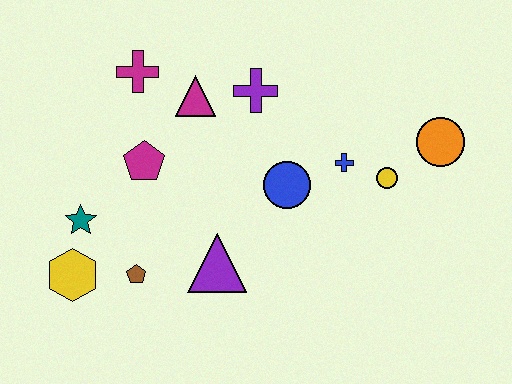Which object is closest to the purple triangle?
The brown pentagon is closest to the purple triangle.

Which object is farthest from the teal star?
The orange circle is farthest from the teal star.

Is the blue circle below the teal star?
No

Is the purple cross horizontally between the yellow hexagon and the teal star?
No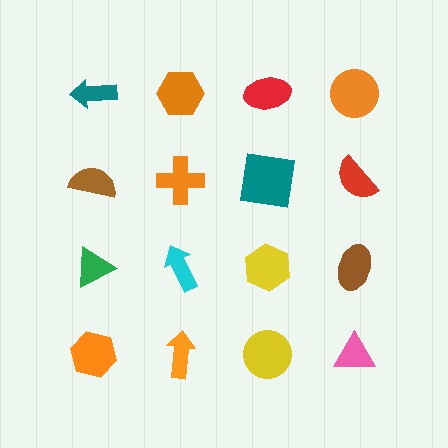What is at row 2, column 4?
A red semicircle.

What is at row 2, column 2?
An orange cross.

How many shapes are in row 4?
4 shapes.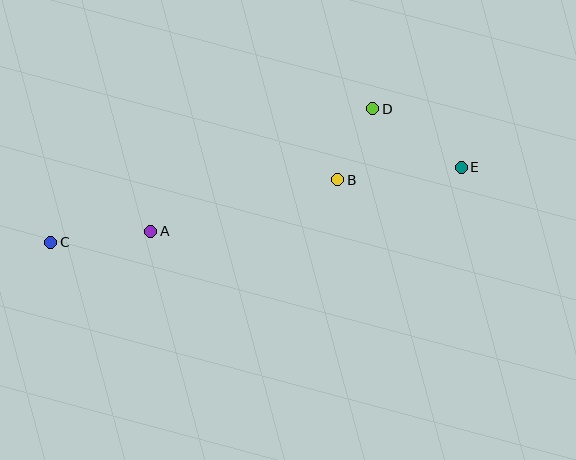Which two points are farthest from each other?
Points C and E are farthest from each other.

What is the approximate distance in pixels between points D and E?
The distance between D and E is approximately 106 pixels.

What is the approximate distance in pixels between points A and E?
The distance between A and E is approximately 317 pixels.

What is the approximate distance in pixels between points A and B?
The distance between A and B is approximately 194 pixels.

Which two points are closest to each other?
Points B and D are closest to each other.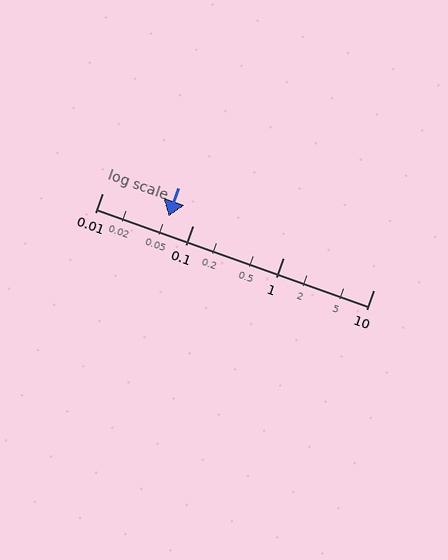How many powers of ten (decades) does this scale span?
The scale spans 3 decades, from 0.01 to 10.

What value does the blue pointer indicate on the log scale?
The pointer indicates approximately 0.054.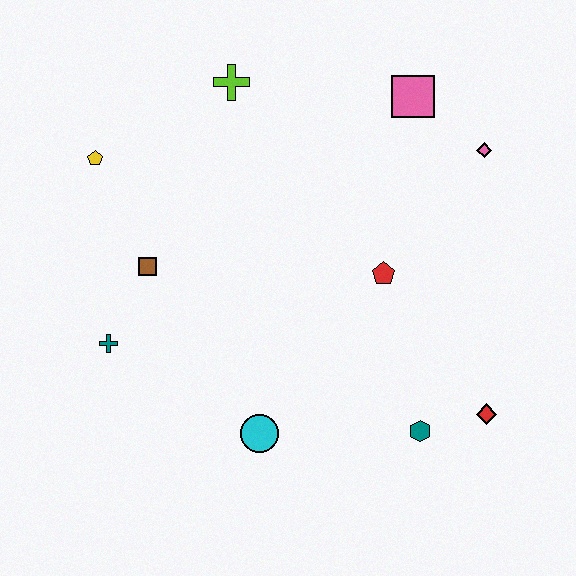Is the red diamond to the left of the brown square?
No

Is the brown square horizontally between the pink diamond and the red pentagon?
No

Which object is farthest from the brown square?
The red diamond is farthest from the brown square.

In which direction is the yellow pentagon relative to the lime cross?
The yellow pentagon is to the left of the lime cross.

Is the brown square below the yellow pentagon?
Yes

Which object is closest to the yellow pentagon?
The brown square is closest to the yellow pentagon.